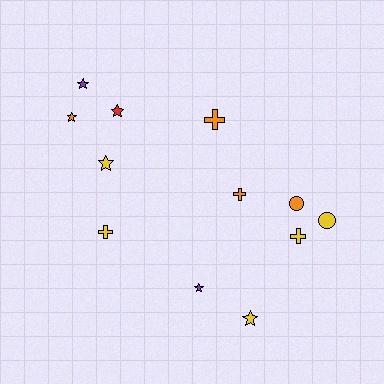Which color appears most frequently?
Yellow, with 5 objects.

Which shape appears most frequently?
Star, with 6 objects.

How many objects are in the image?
There are 12 objects.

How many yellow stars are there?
There are 2 yellow stars.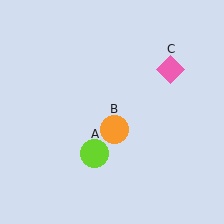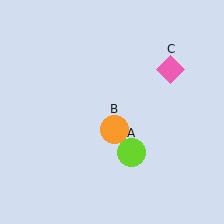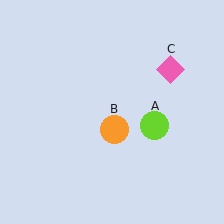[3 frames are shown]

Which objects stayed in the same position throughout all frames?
Orange circle (object B) and pink diamond (object C) remained stationary.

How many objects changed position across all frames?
1 object changed position: lime circle (object A).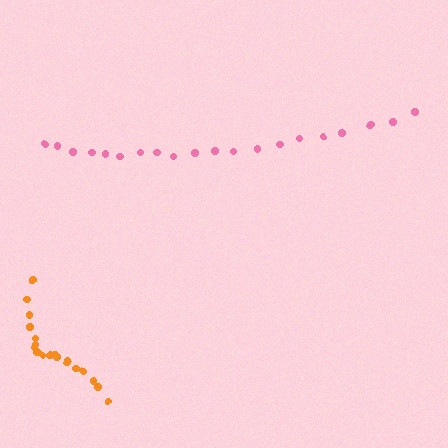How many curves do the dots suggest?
There are 2 distinct paths.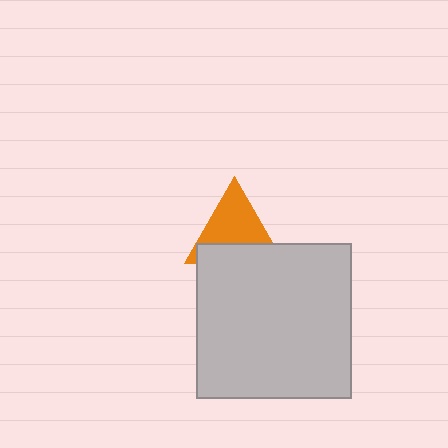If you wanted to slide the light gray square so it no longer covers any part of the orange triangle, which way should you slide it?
Slide it down — that is the most direct way to separate the two shapes.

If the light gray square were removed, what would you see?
You would see the complete orange triangle.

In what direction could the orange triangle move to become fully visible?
The orange triangle could move up. That would shift it out from behind the light gray square entirely.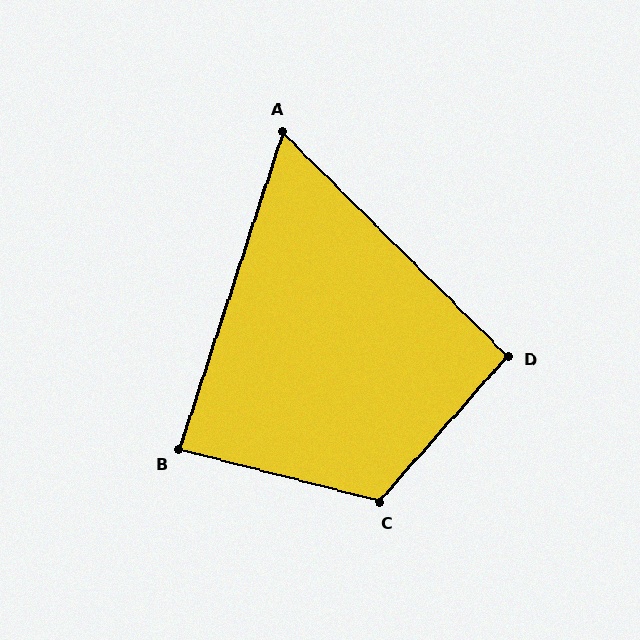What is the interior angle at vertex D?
Approximately 93 degrees (approximately right).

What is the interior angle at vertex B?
Approximately 87 degrees (approximately right).